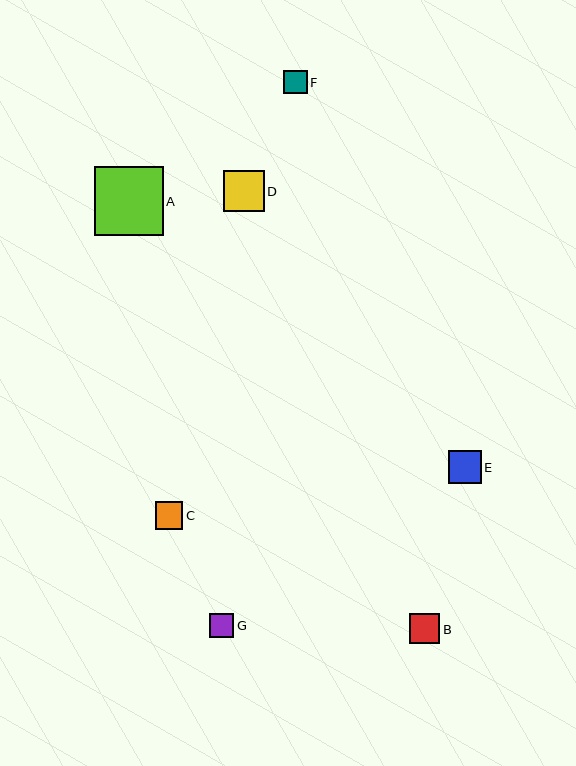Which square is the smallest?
Square F is the smallest with a size of approximately 24 pixels.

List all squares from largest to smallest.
From largest to smallest: A, D, E, B, C, G, F.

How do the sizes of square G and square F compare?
Square G and square F are approximately the same size.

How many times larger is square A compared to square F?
Square A is approximately 2.9 times the size of square F.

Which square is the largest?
Square A is the largest with a size of approximately 69 pixels.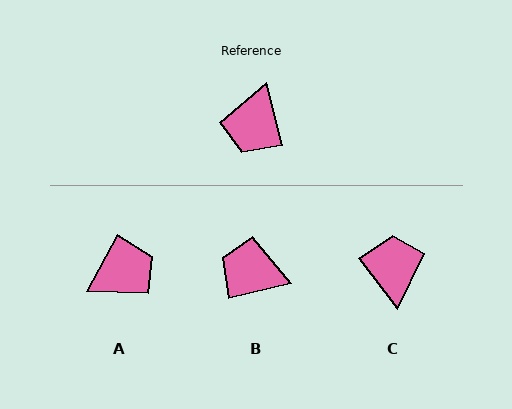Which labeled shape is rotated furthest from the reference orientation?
C, about 156 degrees away.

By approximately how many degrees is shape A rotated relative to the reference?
Approximately 138 degrees counter-clockwise.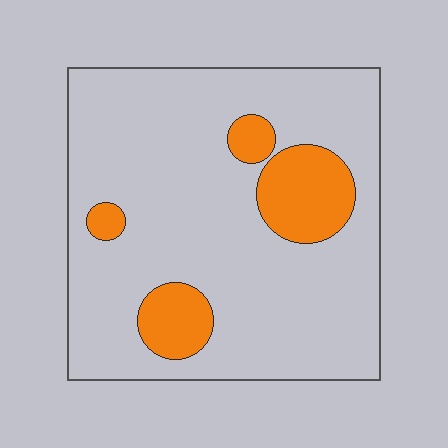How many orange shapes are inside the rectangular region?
4.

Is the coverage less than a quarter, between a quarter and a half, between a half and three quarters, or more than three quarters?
Less than a quarter.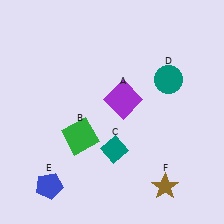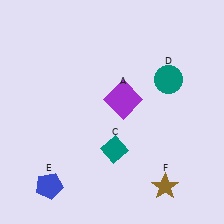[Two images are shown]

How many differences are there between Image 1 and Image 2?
There is 1 difference between the two images.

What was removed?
The green square (B) was removed in Image 2.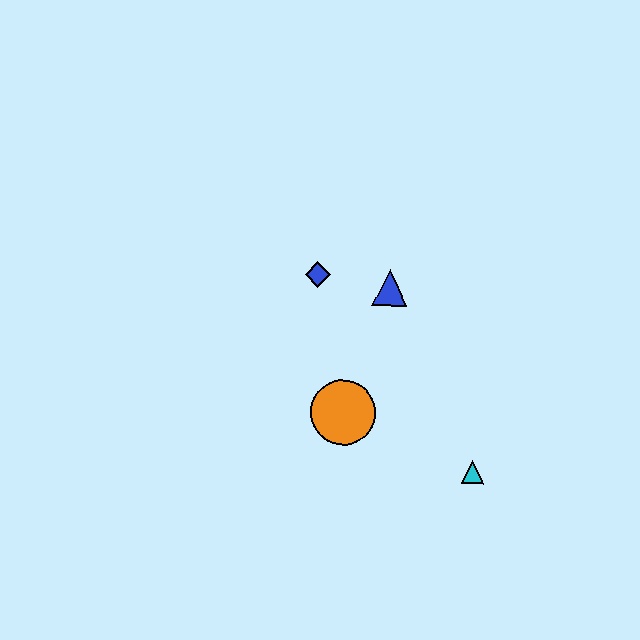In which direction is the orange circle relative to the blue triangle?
The orange circle is below the blue triangle.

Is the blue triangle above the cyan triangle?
Yes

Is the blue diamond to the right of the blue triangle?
No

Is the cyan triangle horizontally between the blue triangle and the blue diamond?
No